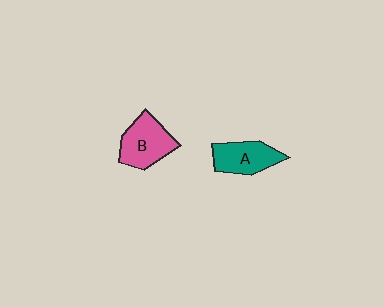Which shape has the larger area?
Shape B (pink).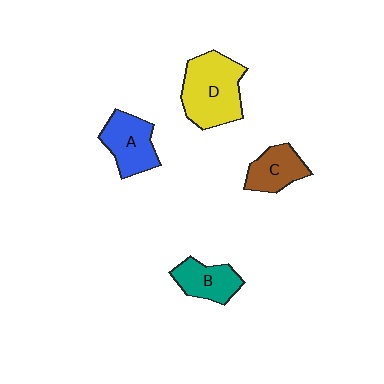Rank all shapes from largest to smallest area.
From largest to smallest: D (yellow), A (blue), B (teal), C (brown).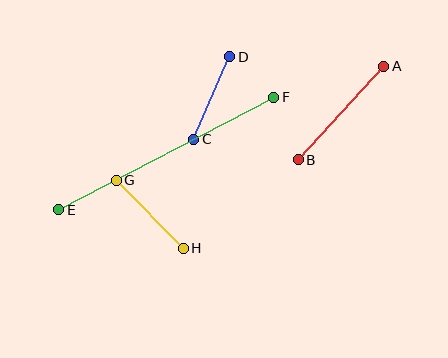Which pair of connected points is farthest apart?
Points E and F are farthest apart.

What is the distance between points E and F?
The distance is approximately 243 pixels.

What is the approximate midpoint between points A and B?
The midpoint is at approximately (341, 113) pixels.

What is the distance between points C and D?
The distance is approximately 90 pixels.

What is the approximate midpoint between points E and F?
The midpoint is at approximately (166, 153) pixels.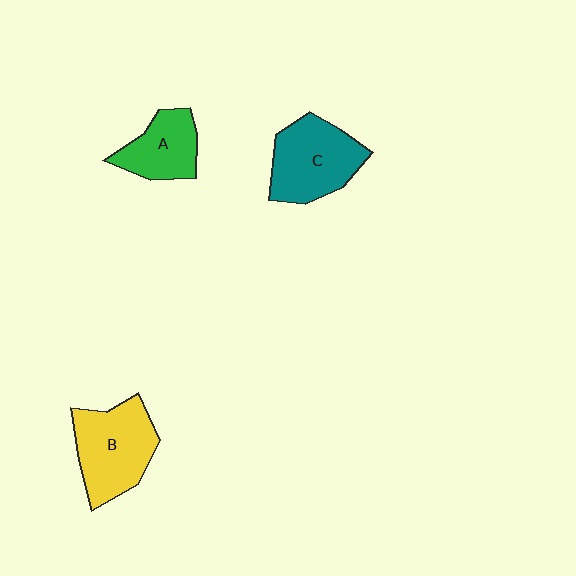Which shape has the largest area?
Shape B (yellow).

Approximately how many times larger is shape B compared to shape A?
Approximately 1.5 times.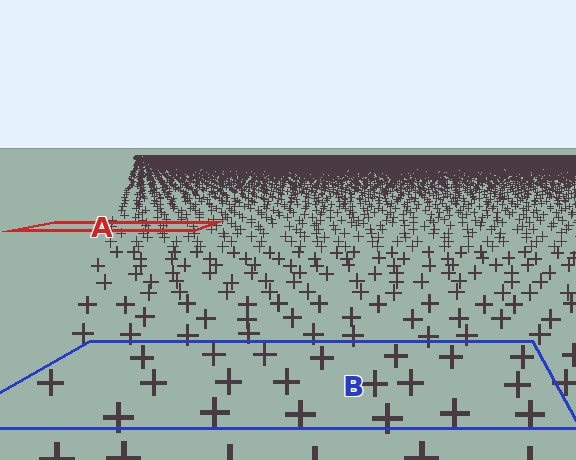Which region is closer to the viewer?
Region B is closer. The texture elements there are larger and more spread out.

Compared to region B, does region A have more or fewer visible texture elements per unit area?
Region A has more texture elements per unit area — they are packed more densely because it is farther away.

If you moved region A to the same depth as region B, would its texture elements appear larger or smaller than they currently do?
They would appear larger. At a closer depth, the same texture elements are projected at a bigger on-screen size.